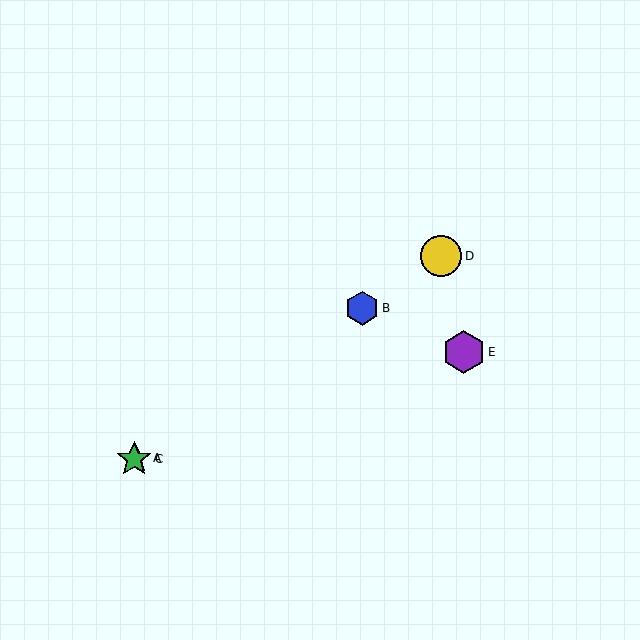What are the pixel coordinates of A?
Object A is at (135, 458).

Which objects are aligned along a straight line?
Objects A, B, C, D are aligned along a straight line.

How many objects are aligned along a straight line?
4 objects (A, B, C, D) are aligned along a straight line.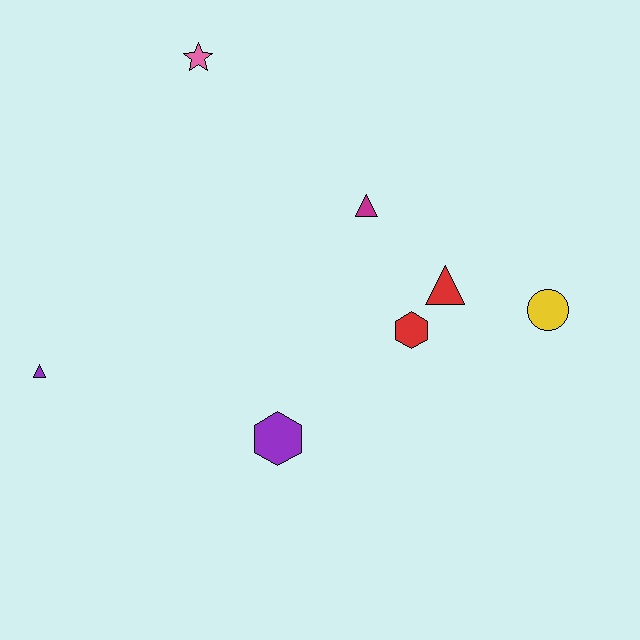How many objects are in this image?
There are 7 objects.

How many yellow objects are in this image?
There is 1 yellow object.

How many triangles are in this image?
There are 3 triangles.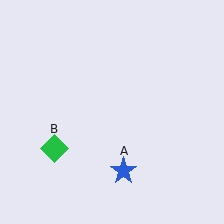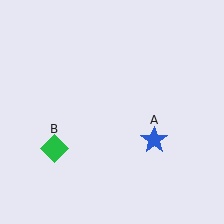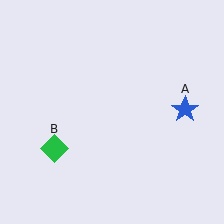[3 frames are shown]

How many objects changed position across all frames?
1 object changed position: blue star (object A).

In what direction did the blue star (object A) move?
The blue star (object A) moved up and to the right.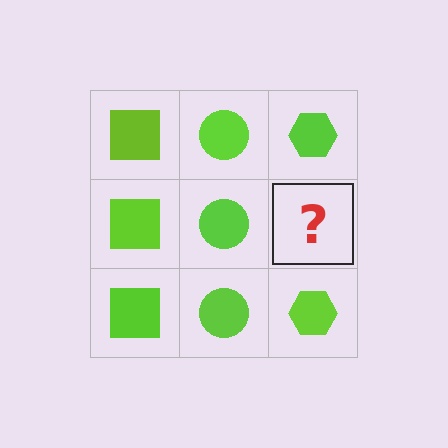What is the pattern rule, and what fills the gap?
The rule is that each column has a consistent shape. The gap should be filled with a lime hexagon.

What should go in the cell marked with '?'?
The missing cell should contain a lime hexagon.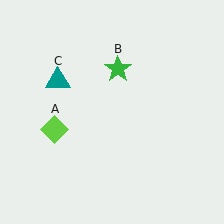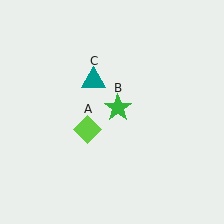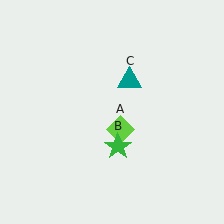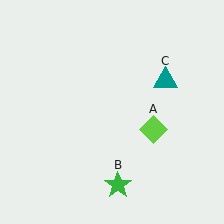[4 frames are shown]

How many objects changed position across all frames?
3 objects changed position: lime diamond (object A), green star (object B), teal triangle (object C).